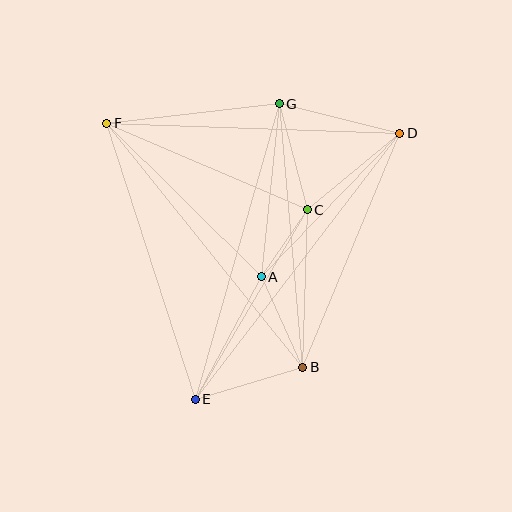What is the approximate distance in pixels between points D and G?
The distance between D and G is approximately 124 pixels.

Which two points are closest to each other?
Points A and C are closest to each other.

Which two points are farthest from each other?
Points D and E are farthest from each other.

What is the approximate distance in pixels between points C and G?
The distance between C and G is approximately 110 pixels.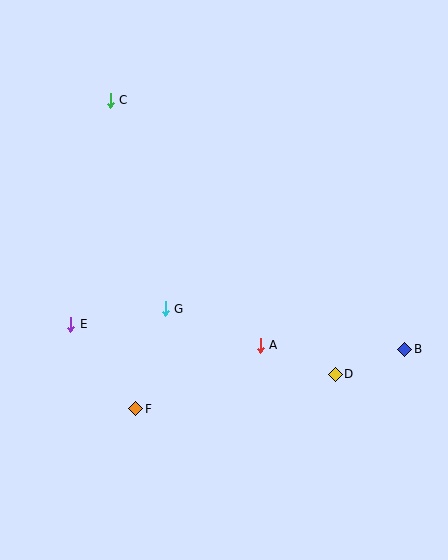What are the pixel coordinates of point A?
Point A is at (260, 345).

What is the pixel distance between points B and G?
The distance between B and G is 243 pixels.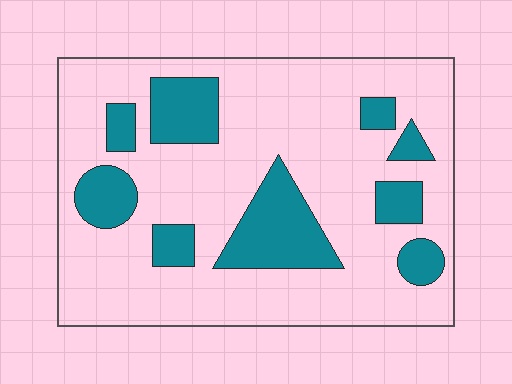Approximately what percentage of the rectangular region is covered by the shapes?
Approximately 25%.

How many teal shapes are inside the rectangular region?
9.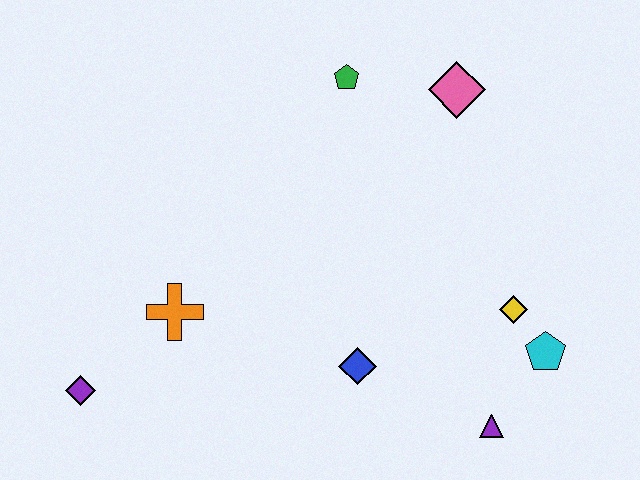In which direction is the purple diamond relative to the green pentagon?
The purple diamond is below the green pentagon.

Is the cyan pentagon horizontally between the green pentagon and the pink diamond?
No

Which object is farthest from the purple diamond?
The pink diamond is farthest from the purple diamond.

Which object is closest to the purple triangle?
The cyan pentagon is closest to the purple triangle.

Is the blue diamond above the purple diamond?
Yes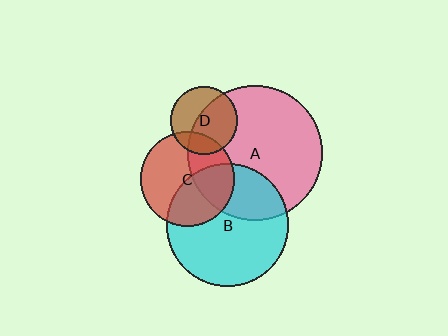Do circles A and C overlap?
Yes.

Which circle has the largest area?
Circle A (pink).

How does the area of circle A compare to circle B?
Approximately 1.2 times.